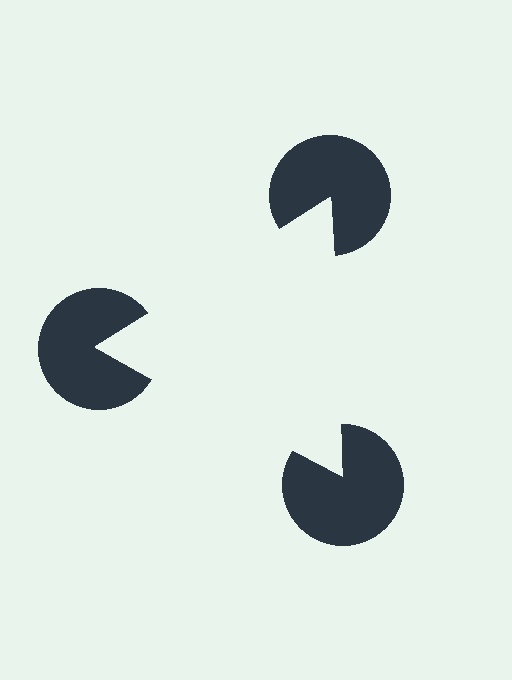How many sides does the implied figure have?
3 sides.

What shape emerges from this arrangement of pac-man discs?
An illusory triangle — its edges are inferred from the aligned wedge cuts in the pac-man discs, not physically drawn.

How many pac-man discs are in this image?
There are 3 — one at each vertex of the illusory triangle.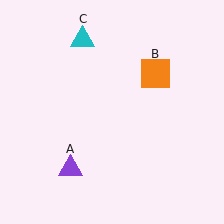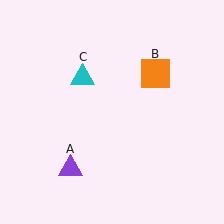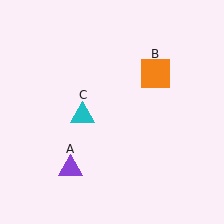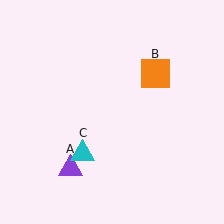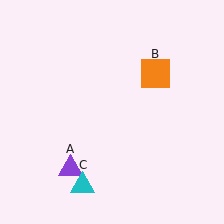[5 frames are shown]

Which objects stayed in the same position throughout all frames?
Purple triangle (object A) and orange square (object B) remained stationary.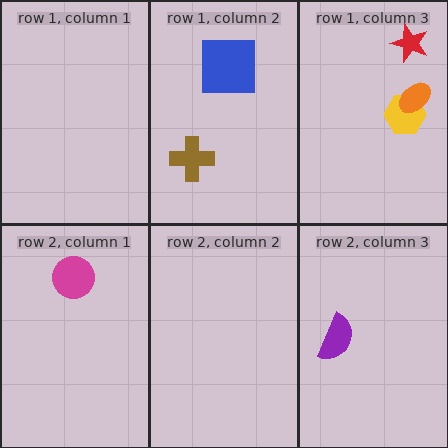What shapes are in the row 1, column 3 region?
The red star, the yellow hexagon, the orange ellipse.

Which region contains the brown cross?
The row 1, column 2 region.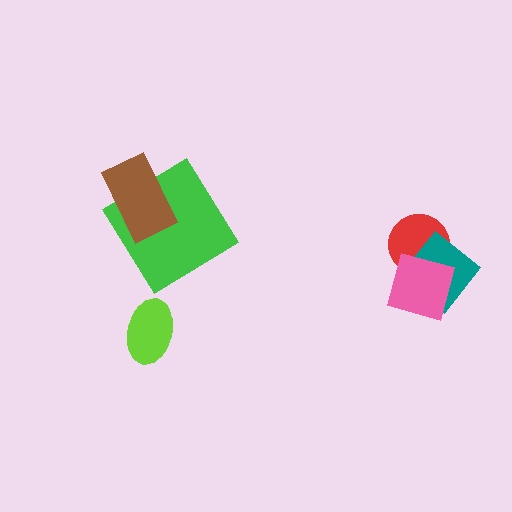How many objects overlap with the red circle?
2 objects overlap with the red circle.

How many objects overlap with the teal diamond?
2 objects overlap with the teal diamond.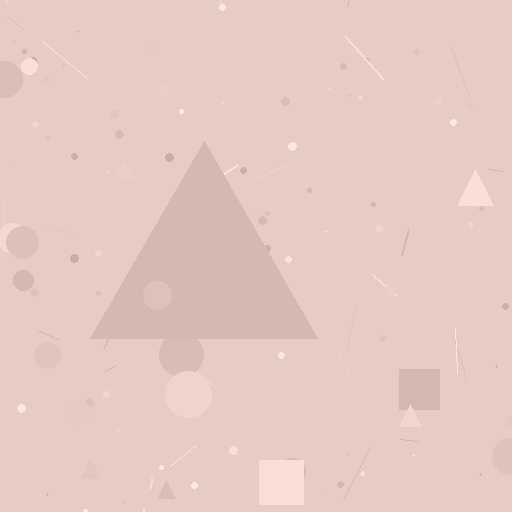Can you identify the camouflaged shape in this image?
The camouflaged shape is a triangle.